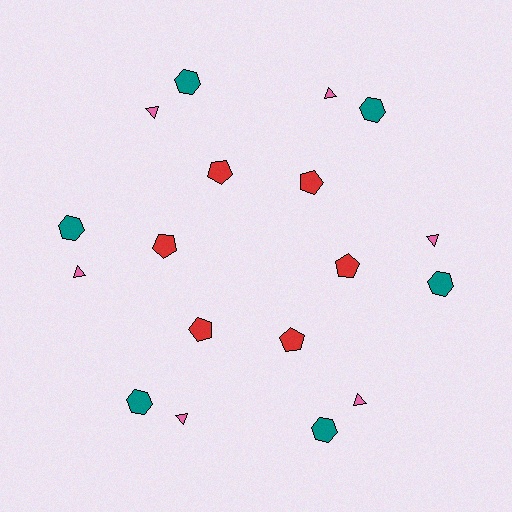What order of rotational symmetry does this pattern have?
This pattern has 6-fold rotational symmetry.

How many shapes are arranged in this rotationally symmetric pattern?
There are 18 shapes, arranged in 6 groups of 3.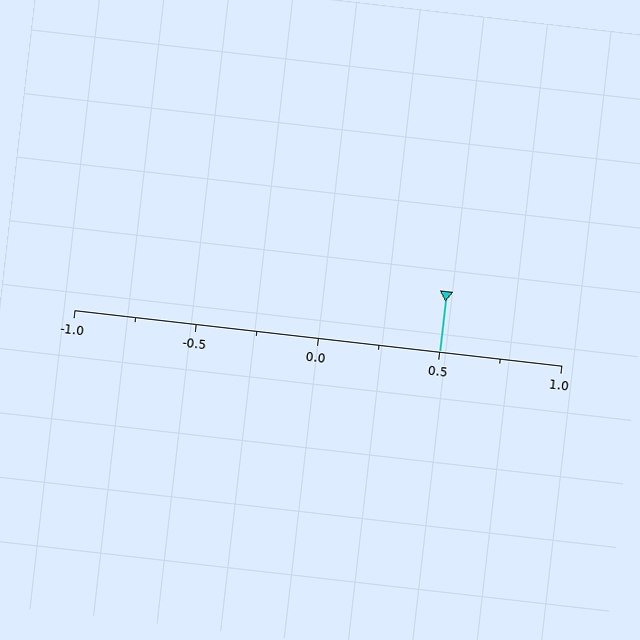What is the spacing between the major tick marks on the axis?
The major ticks are spaced 0.5 apart.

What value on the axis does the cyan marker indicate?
The marker indicates approximately 0.5.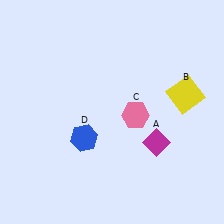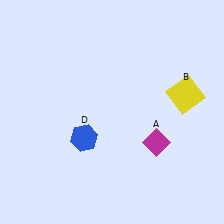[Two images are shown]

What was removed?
The pink hexagon (C) was removed in Image 2.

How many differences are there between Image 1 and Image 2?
There is 1 difference between the two images.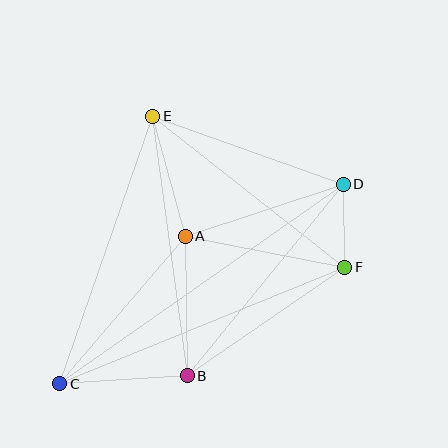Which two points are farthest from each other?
Points C and D are farthest from each other.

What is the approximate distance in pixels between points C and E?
The distance between C and E is approximately 283 pixels.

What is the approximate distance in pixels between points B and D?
The distance between B and D is approximately 247 pixels.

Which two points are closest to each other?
Points D and F are closest to each other.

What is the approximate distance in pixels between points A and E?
The distance between A and E is approximately 124 pixels.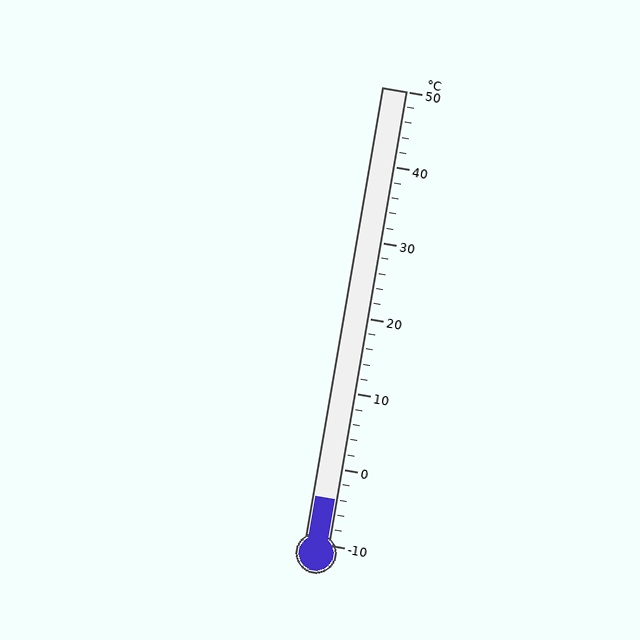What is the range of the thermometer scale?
The thermometer scale ranges from -10°C to 50°C.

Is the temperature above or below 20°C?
The temperature is below 20°C.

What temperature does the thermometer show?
The thermometer shows approximately -4°C.